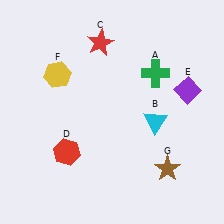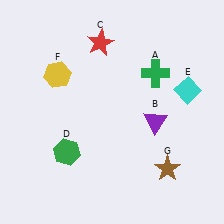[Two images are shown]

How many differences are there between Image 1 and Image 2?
There are 3 differences between the two images.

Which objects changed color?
B changed from cyan to purple. D changed from red to green. E changed from purple to cyan.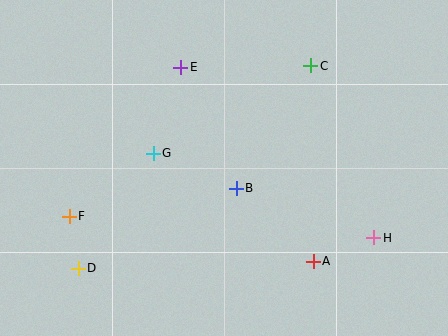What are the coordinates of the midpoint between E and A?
The midpoint between E and A is at (247, 164).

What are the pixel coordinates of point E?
Point E is at (181, 67).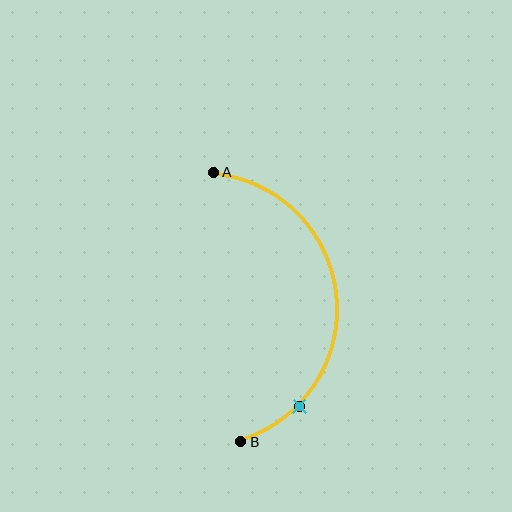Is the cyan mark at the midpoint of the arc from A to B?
No. The cyan mark lies on the arc but is closer to endpoint B. The arc midpoint would be at the point on the curve equidistant along the arc from both A and B.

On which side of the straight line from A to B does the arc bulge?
The arc bulges to the right of the straight line connecting A and B.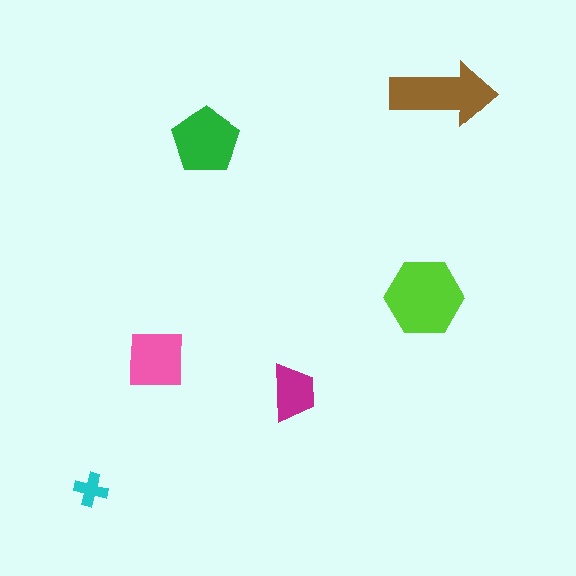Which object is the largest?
The lime hexagon.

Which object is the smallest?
The cyan cross.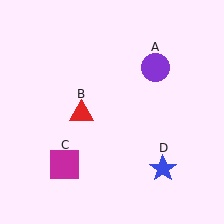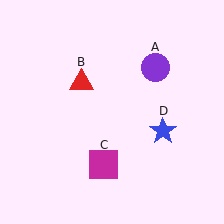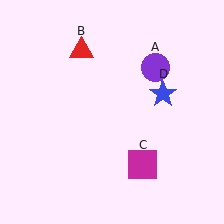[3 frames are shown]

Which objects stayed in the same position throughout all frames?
Purple circle (object A) remained stationary.